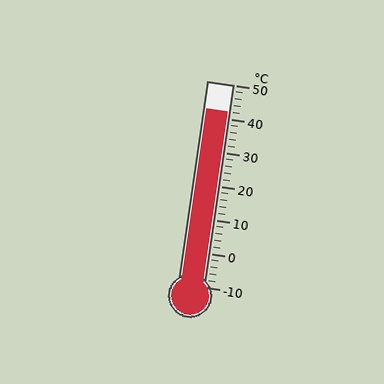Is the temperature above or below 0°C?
The temperature is above 0°C.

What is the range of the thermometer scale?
The thermometer scale ranges from -10°C to 50°C.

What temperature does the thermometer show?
The thermometer shows approximately 42°C.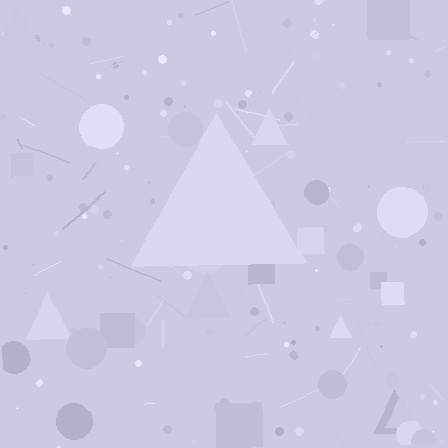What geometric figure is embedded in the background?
A triangle is embedded in the background.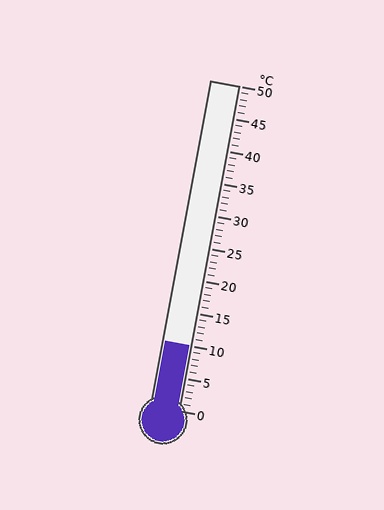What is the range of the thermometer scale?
The thermometer scale ranges from 0°C to 50°C.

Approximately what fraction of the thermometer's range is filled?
The thermometer is filled to approximately 20% of its range.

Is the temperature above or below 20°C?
The temperature is below 20°C.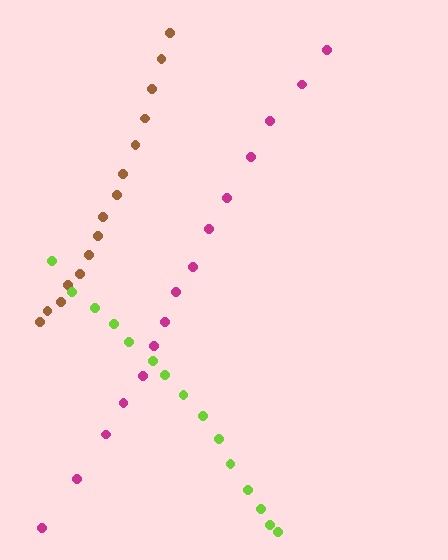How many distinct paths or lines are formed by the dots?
There are 3 distinct paths.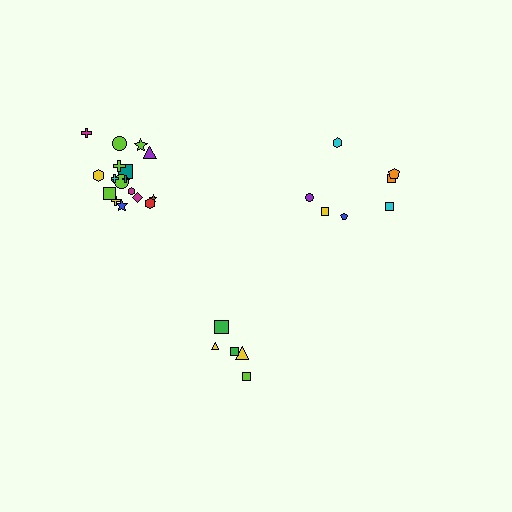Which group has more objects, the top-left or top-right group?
The top-left group.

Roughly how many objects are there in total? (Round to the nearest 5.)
Roughly 30 objects in total.